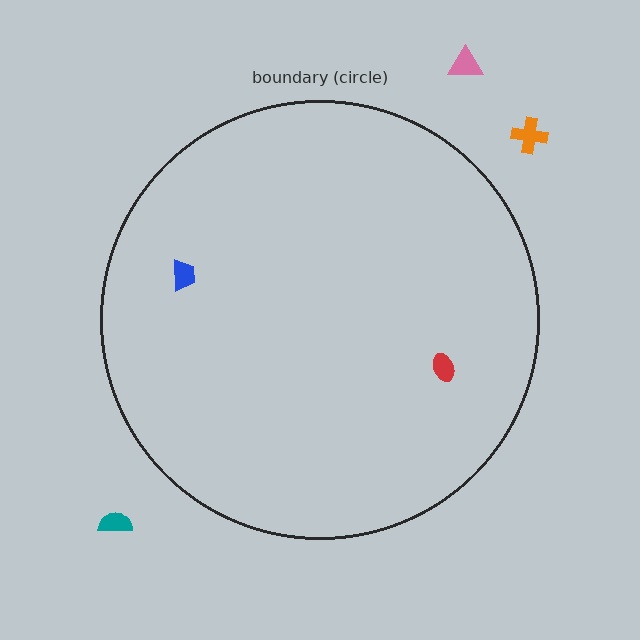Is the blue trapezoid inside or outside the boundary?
Inside.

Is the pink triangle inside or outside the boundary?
Outside.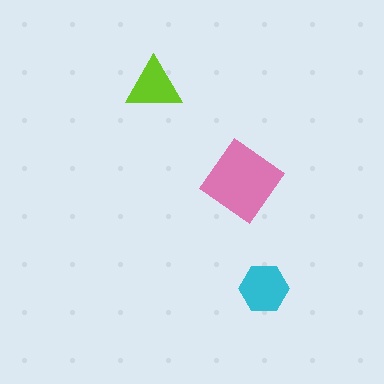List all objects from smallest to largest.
The lime triangle, the cyan hexagon, the pink diamond.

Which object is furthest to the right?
The cyan hexagon is rightmost.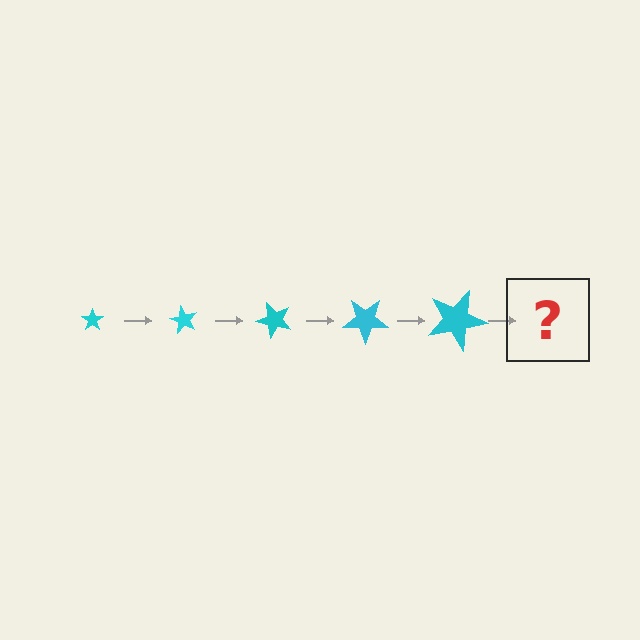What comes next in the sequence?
The next element should be a star, larger than the previous one and rotated 300 degrees from the start.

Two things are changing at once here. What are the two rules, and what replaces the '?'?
The two rules are that the star grows larger each step and it rotates 60 degrees each step. The '?' should be a star, larger than the previous one and rotated 300 degrees from the start.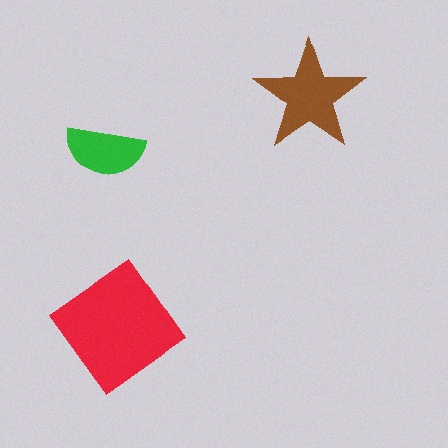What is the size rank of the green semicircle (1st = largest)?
3rd.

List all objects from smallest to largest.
The green semicircle, the brown star, the red diamond.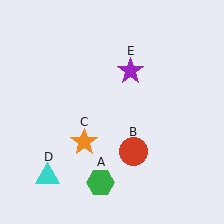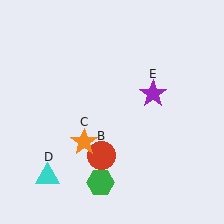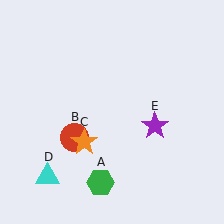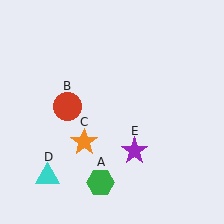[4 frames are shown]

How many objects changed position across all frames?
2 objects changed position: red circle (object B), purple star (object E).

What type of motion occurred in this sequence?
The red circle (object B), purple star (object E) rotated clockwise around the center of the scene.